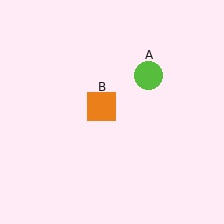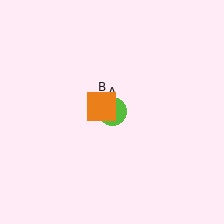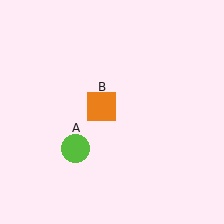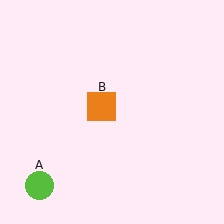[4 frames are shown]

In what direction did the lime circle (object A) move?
The lime circle (object A) moved down and to the left.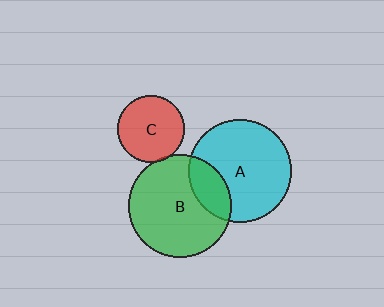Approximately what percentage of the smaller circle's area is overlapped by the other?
Approximately 20%.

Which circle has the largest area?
Circle A (cyan).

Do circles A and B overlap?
Yes.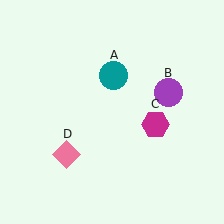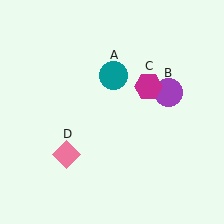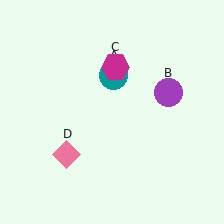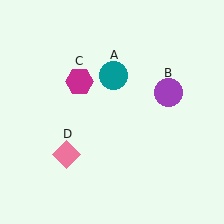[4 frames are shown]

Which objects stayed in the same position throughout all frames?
Teal circle (object A) and purple circle (object B) and pink diamond (object D) remained stationary.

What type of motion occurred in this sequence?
The magenta hexagon (object C) rotated counterclockwise around the center of the scene.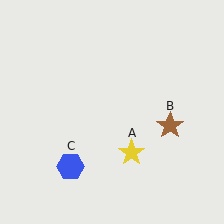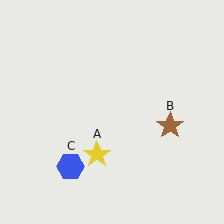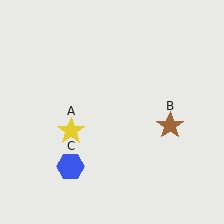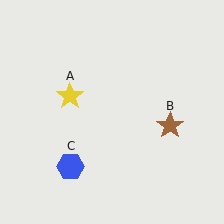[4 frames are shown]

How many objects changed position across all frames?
1 object changed position: yellow star (object A).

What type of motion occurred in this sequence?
The yellow star (object A) rotated clockwise around the center of the scene.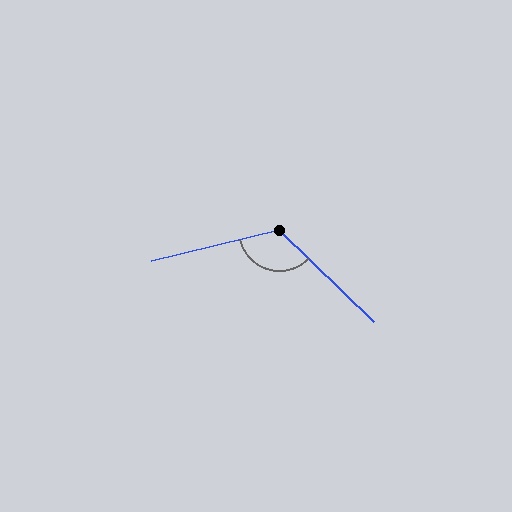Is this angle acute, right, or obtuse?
It is obtuse.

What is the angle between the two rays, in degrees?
Approximately 122 degrees.